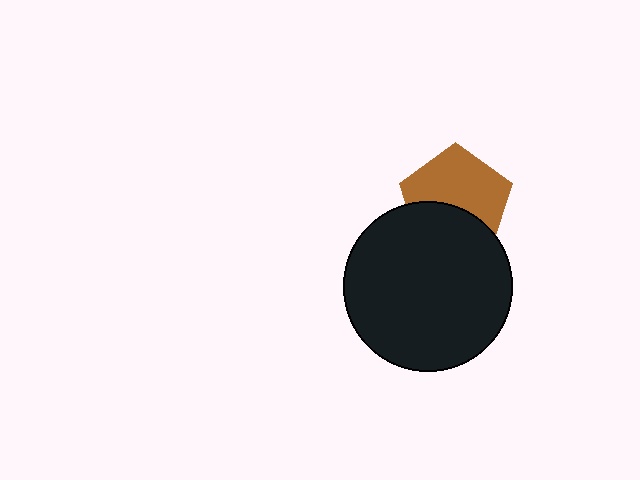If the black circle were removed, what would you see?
You would see the complete brown pentagon.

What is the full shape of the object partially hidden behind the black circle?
The partially hidden object is a brown pentagon.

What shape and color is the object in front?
The object in front is a black circle.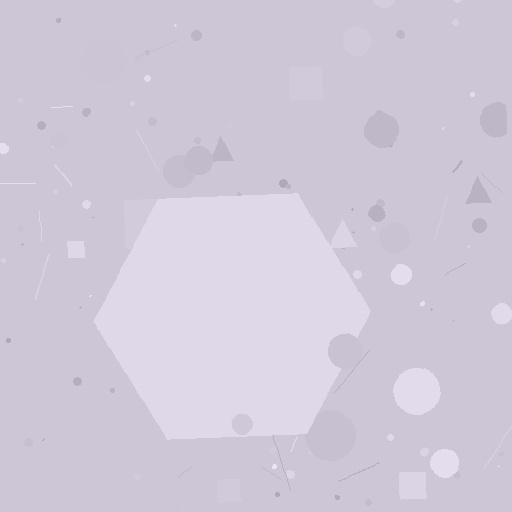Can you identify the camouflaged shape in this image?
The camouflaged shape is a hexagon.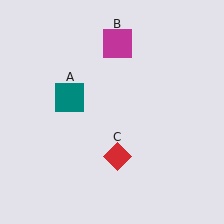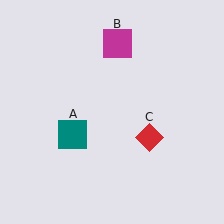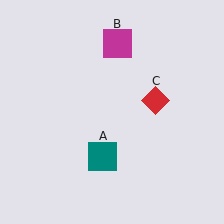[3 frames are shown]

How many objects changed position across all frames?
2 objects changed position: teal square (object A), red diamond (object C).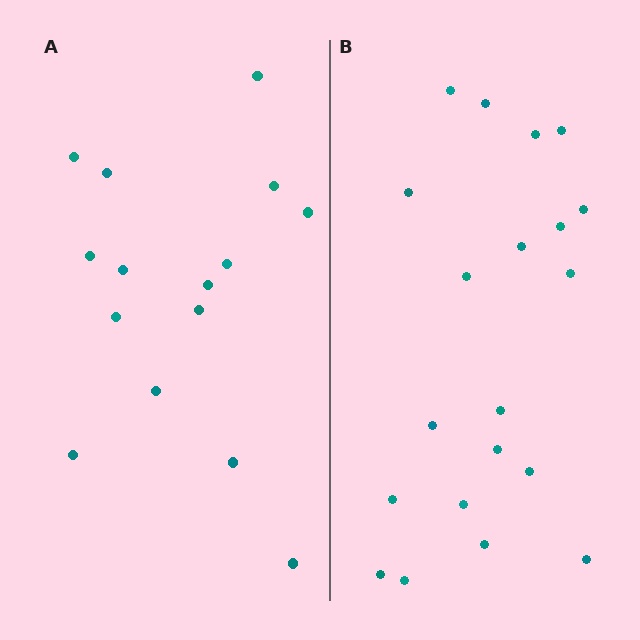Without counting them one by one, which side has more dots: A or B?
Region B (the right region) has more dots.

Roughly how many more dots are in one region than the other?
Region B has about 5 more dots than region A.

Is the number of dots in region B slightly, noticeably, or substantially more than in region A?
Region B has noticeably more, but not dramatically so. The ratio is roughly 1.3 to 1.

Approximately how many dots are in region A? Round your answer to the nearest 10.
About 20 dots. (The exact count is 15, which rounds to 20.)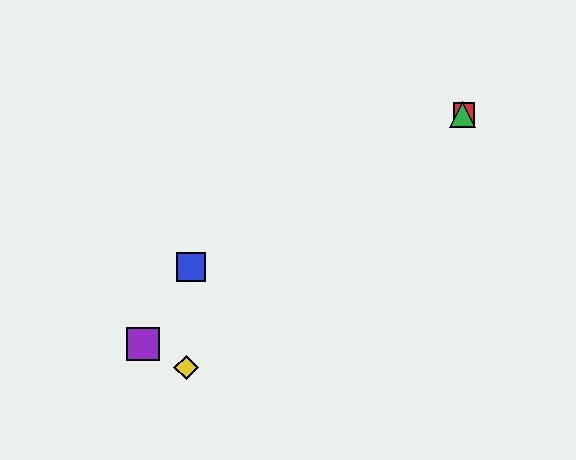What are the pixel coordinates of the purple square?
The purple square is at (143, 344).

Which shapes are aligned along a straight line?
The red square, the blue square, the green triangle are aligned along a straight line.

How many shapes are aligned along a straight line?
3 shapes (the red square, the blue square, the green triangle) are aligned along a straight line.